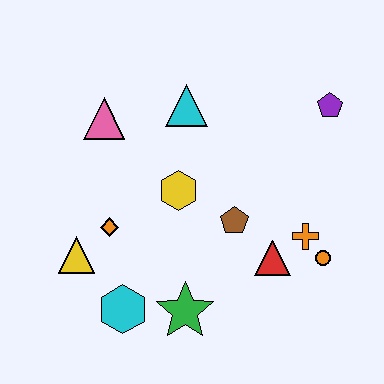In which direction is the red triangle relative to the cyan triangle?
The red triangle is below the cyan triangle.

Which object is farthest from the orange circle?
The pink triangle is farthest from the orange circle.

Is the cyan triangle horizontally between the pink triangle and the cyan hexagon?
No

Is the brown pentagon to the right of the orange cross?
No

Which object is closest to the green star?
The cyan hexagon is closest to the green star.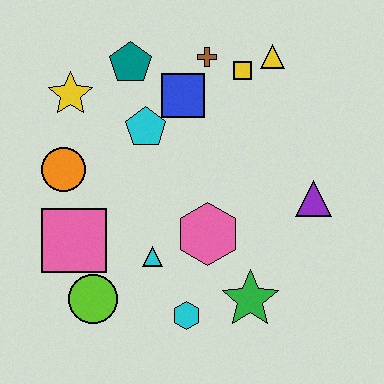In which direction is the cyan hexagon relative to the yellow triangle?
The cyan hexagon is below the yellow triangle.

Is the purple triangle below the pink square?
No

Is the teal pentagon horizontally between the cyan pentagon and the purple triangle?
No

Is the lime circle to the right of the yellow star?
Yes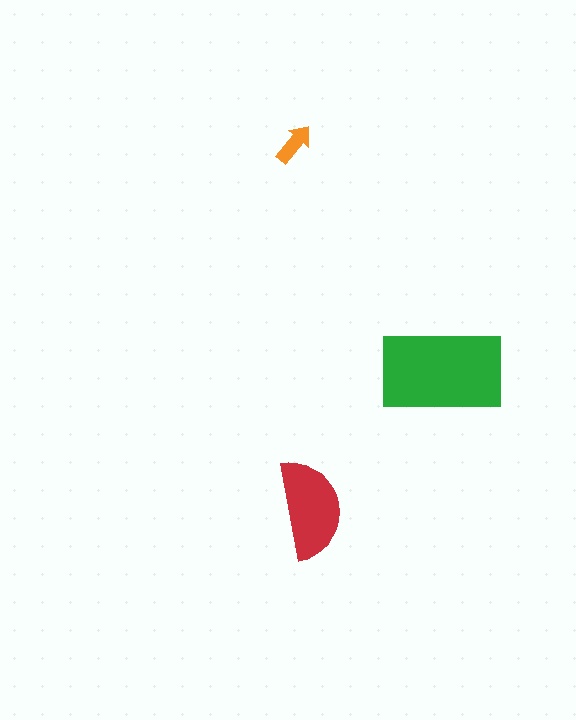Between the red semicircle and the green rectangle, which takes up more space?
The green rectangle.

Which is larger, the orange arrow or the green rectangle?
The green rectangle.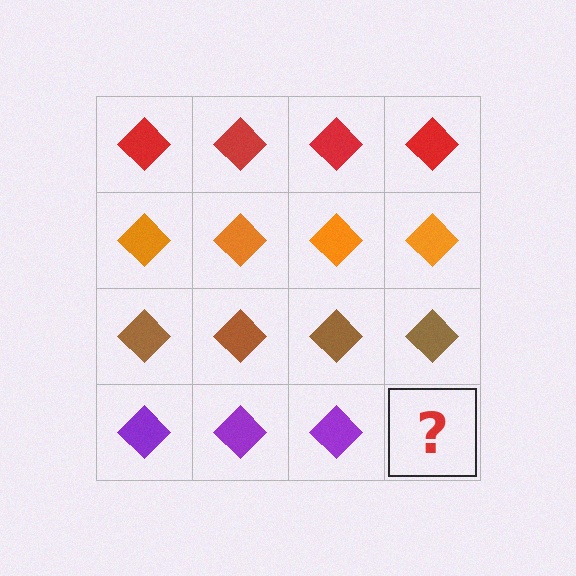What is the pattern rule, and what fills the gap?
The rule is that each row has a consistent color. The gap should be filled with a purple diamond.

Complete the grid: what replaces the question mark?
The question mark should be replaced with a purple diamond.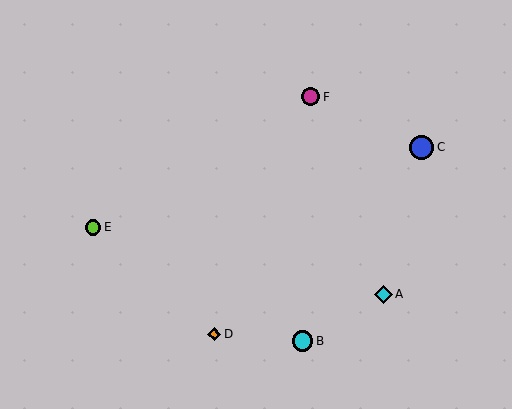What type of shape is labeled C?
Shape C is a blue circle.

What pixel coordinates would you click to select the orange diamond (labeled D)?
Click at (214, 334) to select the orange diamond D.